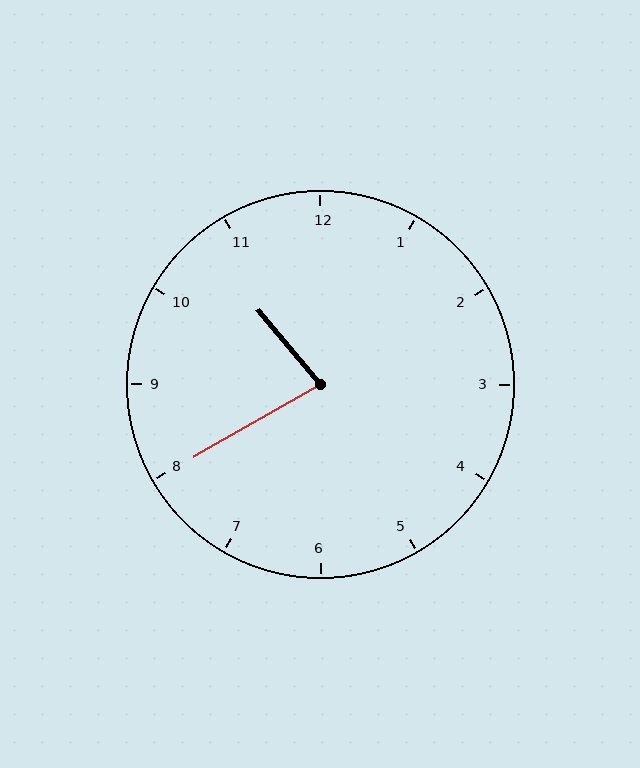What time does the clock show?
10:40.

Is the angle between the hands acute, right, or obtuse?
It is acute.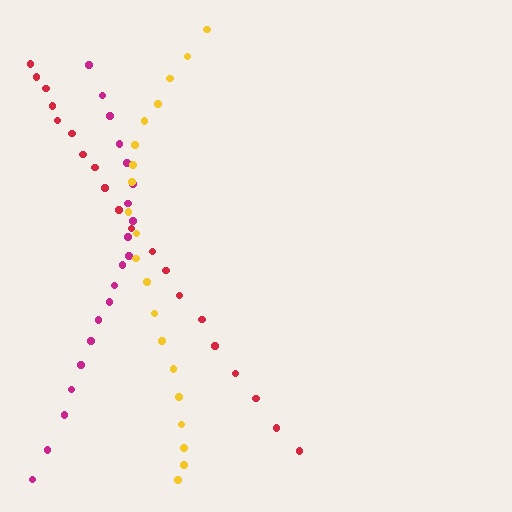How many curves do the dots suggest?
There are 3 distinct paths.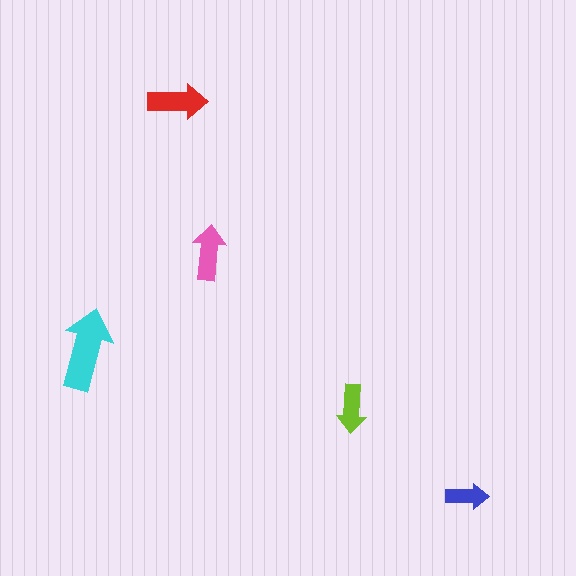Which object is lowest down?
The blue arrow is bottommost.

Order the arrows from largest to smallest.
the cyan one, the red one, the pink one, the lime one, the blue one.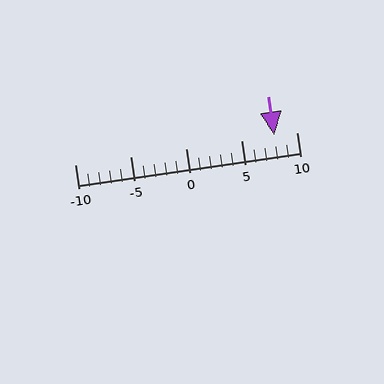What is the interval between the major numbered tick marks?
The major tick marks are spaced 5 units apart.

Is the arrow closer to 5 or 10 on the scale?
The arrow is closer to 10.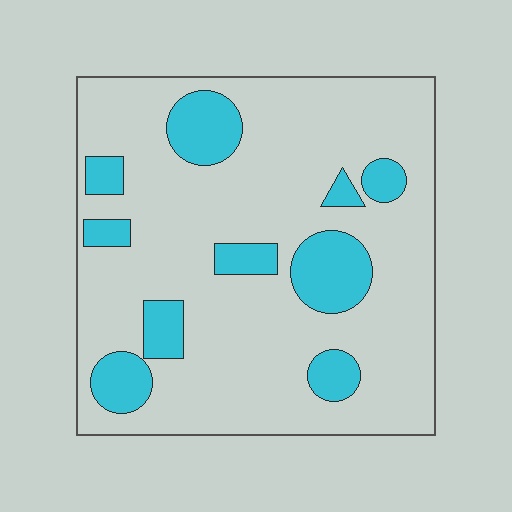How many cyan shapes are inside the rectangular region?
10.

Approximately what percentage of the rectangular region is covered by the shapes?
Approximately 20%.